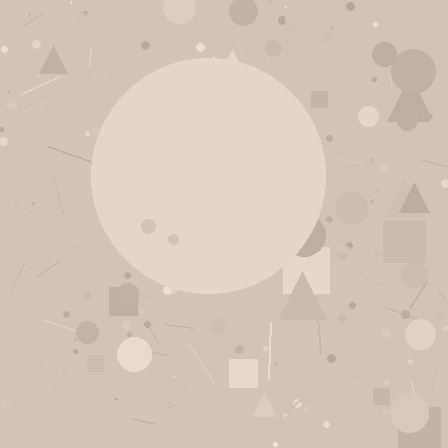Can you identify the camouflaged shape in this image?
The camouflaged shape is a circle.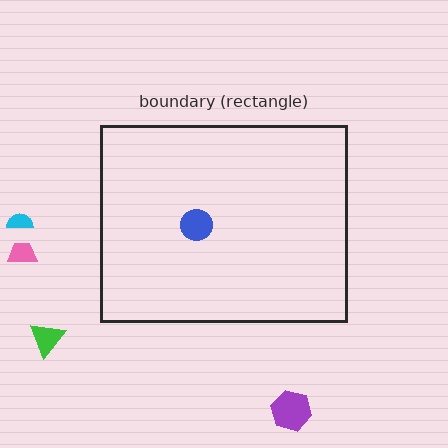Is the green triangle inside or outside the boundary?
Outside.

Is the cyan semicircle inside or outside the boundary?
Outside.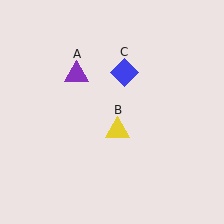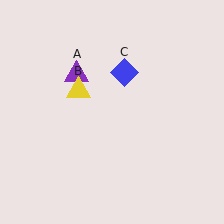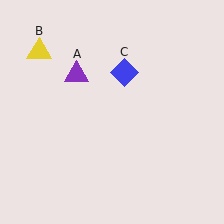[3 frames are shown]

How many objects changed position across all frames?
1 object changed position: yellow triangle (object B).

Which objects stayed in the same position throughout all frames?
Purple triangle (object A) and blue diamond (object C) remained stationary.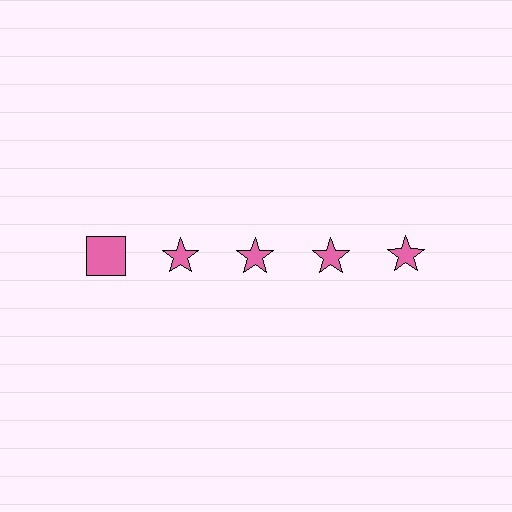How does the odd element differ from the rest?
It has a different shape: square instead of star.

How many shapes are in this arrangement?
There are 5 shapes arranged in a grid pattern.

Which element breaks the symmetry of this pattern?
The pink square in the top row, leftmost column breaks the symmetry. All other shapes are pink stars.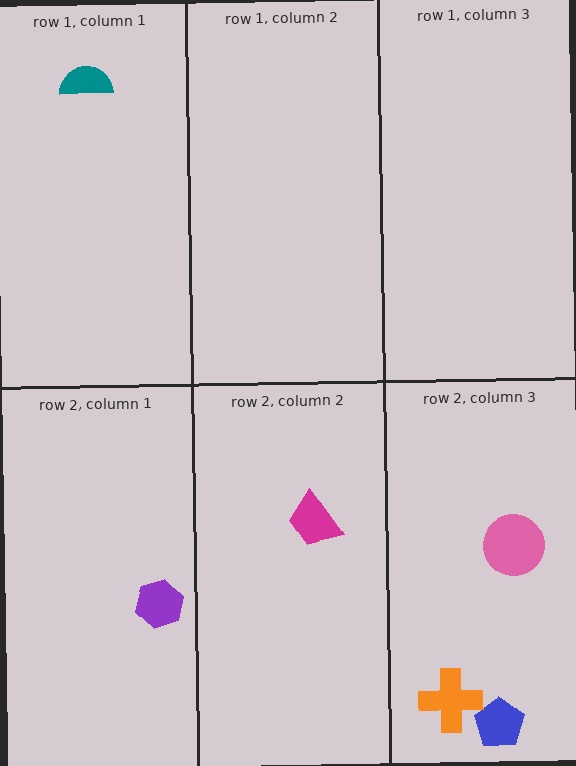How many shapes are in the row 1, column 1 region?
1.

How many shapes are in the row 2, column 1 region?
1.